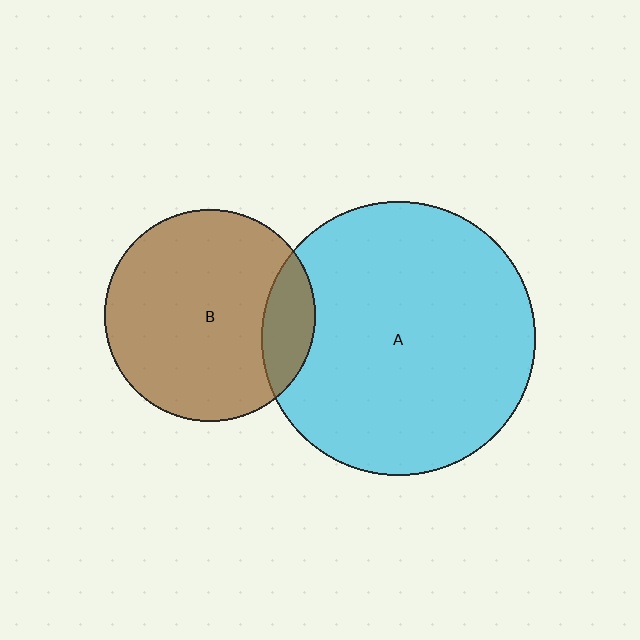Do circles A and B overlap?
Yes.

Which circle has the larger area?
Circle A (cyan).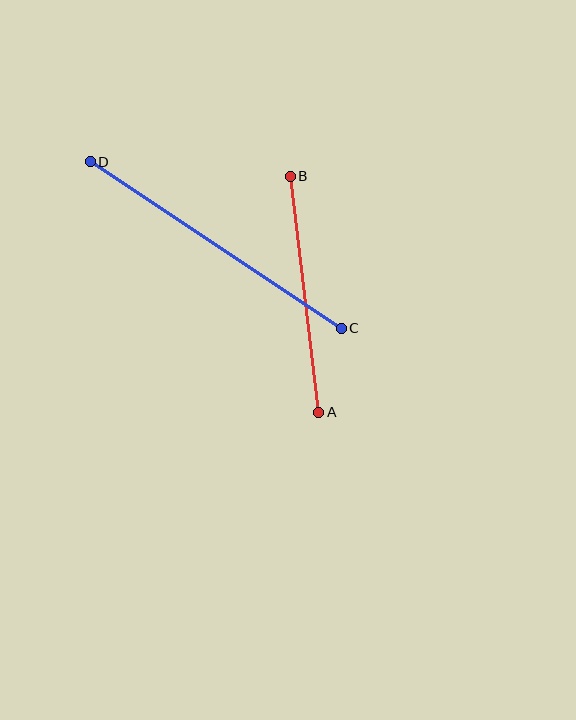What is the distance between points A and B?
The distance is approximately 238 pixels.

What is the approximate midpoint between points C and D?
The midpoint is at approximately (216, 245) pixels.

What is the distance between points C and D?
The distance is approximately 301 pixels.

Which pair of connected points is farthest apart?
Points C and D are farthest apart.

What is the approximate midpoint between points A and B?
The midpoint is at approximately (305, 294) pixels.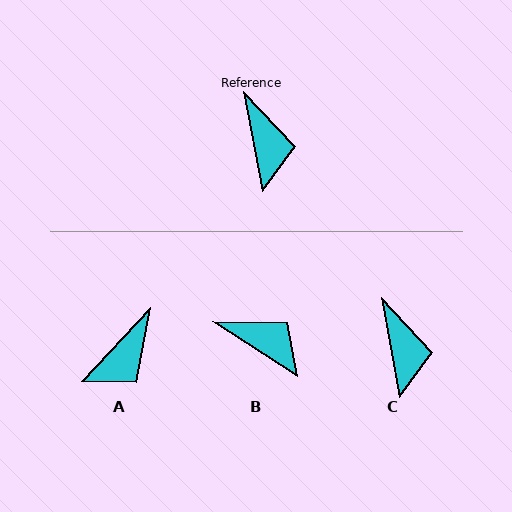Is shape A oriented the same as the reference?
No, it is off by about 54 degrees.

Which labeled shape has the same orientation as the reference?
C.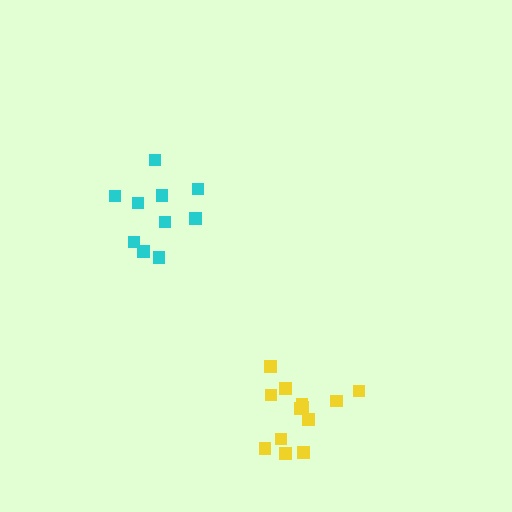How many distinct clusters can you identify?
There are 2 distinct clusters.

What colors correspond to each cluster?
The clusters are colored: yellow, cyan.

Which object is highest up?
The cyan cluster is topmost.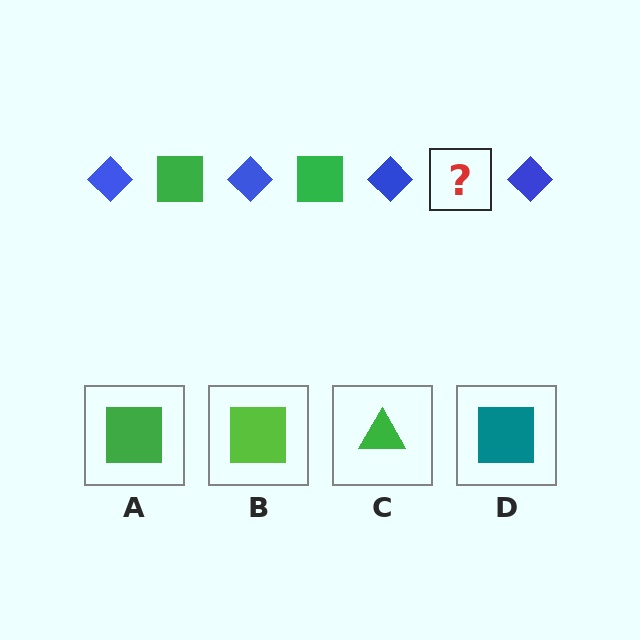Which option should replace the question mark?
Option A.